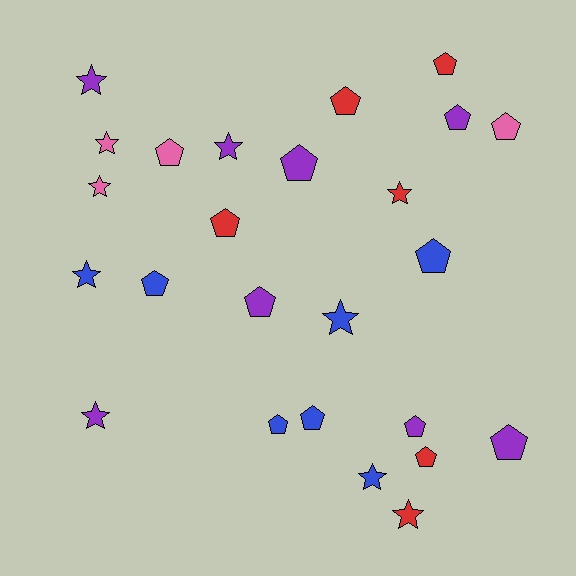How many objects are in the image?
There are 25 objects.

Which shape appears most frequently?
Pentagon, with 15 objects.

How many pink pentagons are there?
There are 2 pink pentagons.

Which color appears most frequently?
Purple, with 8 objects.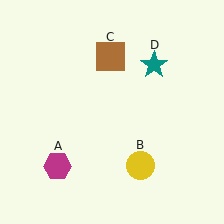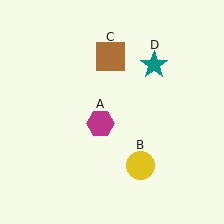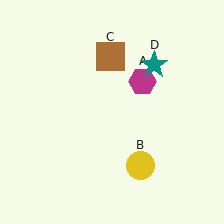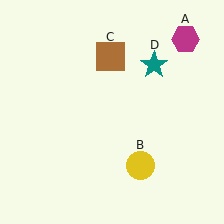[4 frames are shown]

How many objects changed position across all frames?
1 object changed position: magenta hexagon (object A).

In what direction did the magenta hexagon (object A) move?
The magenta hexagon (object A) moved up and to the right.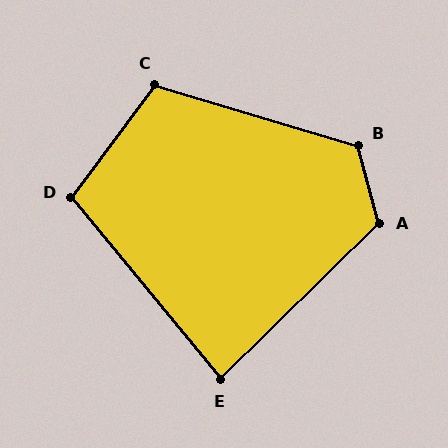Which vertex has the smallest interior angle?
E, at approximately 85 degrees.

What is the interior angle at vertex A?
Approximately 119 degrees (obtuse).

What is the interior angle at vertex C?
Approximately 110 degrees (obtuse).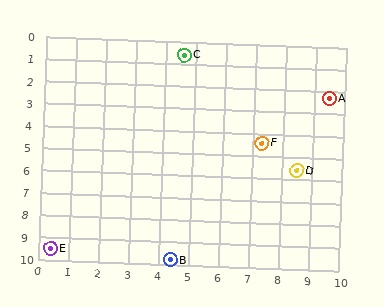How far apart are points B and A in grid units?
Points B and A are about 9.1 grid units apart.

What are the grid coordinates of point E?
Point E is at approximately (0.4, 9.5).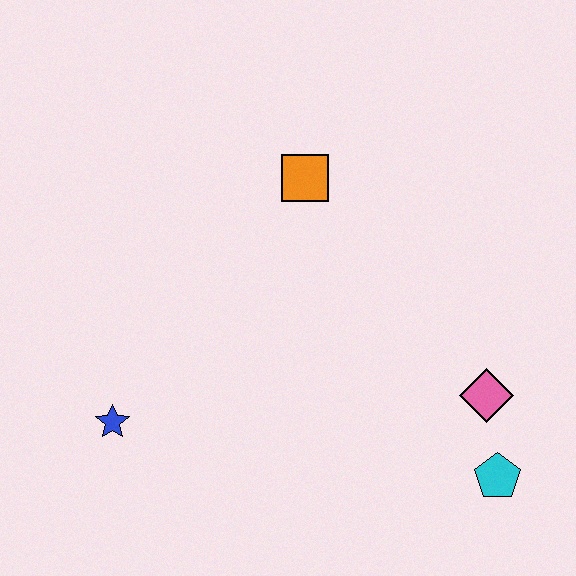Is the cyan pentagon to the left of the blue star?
No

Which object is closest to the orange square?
The pink diamond is closest to the orange square.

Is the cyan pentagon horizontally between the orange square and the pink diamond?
No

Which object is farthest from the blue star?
The cyan pentagon is farthest from the blue star.